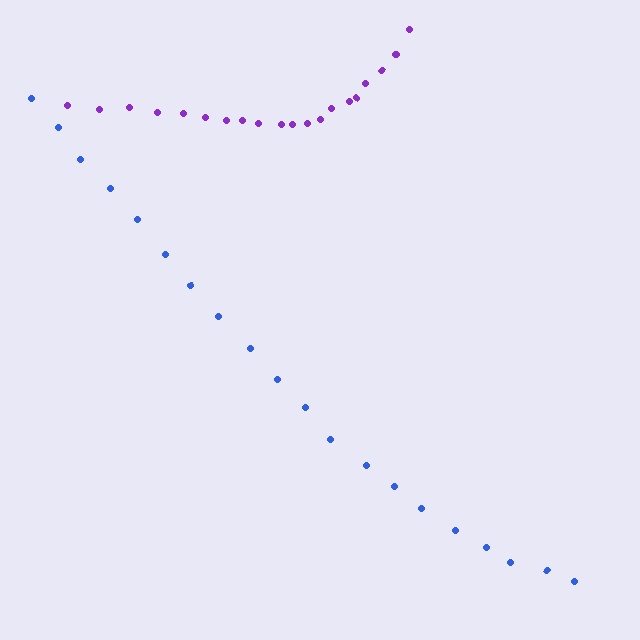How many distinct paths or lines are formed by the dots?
There are 2 distinct paths.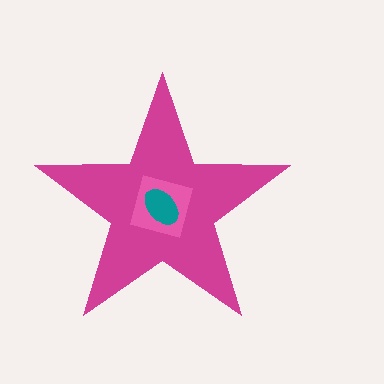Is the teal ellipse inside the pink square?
Yes.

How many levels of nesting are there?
3.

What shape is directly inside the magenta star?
The pink square.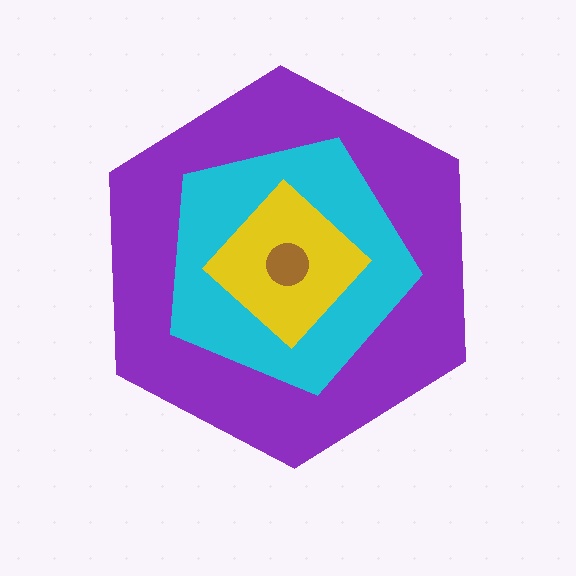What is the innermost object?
The brown circle.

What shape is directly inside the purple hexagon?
The cyan pentagon.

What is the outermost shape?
The purple hexagon.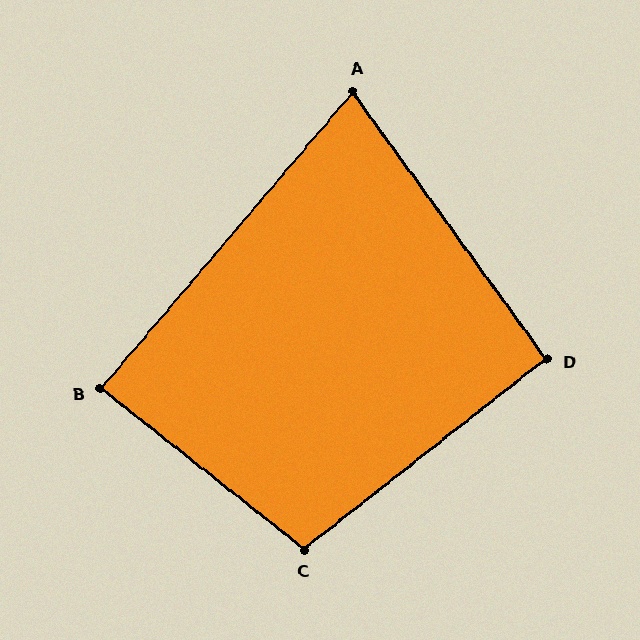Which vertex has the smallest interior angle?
A, at approximately 76 degrees.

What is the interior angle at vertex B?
Approximately 88 degrees (approximately right).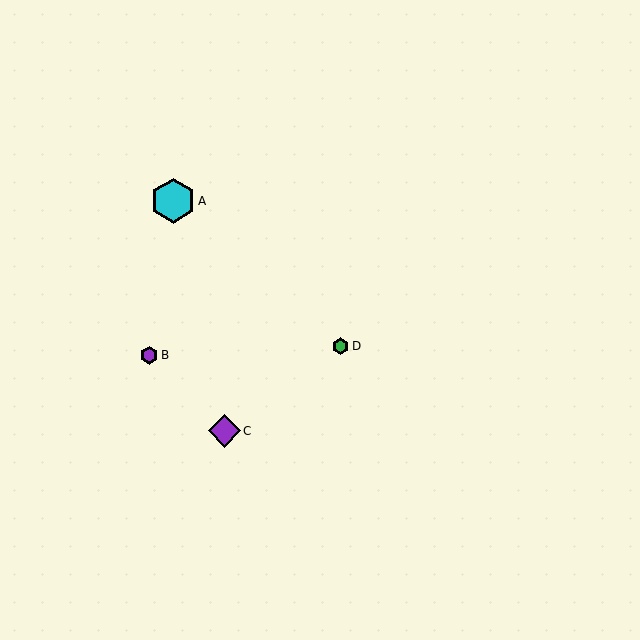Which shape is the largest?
The cyan hexagon (labeled A) is the largest.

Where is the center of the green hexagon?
The center of the green hexagon is at (340, 346).